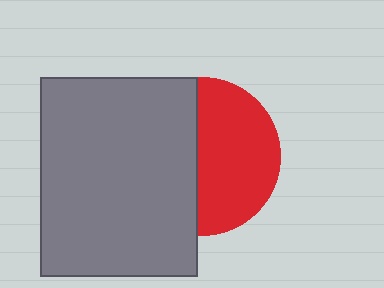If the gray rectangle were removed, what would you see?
You would see the complete red circle.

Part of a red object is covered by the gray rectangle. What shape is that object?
It is a circle.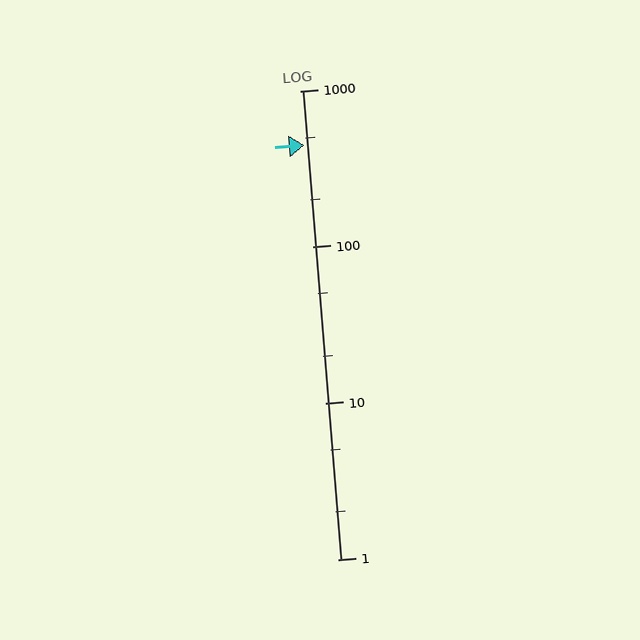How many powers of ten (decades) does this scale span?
The scale spans 3 decades, from 1 to 1000.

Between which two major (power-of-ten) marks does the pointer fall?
The pointer is between 100 and 1000.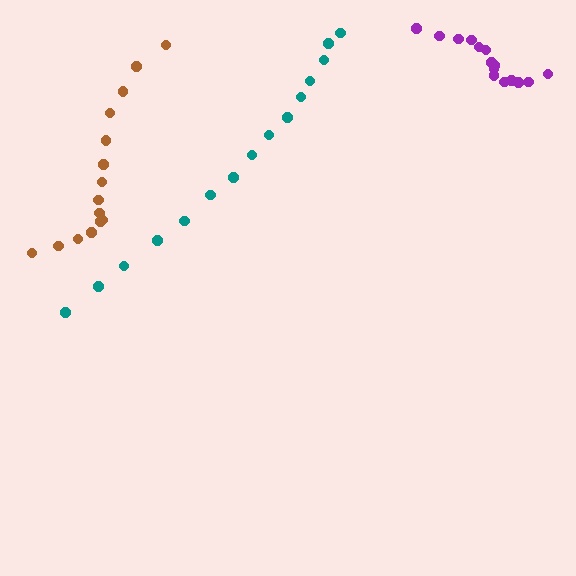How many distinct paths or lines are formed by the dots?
There are 3 distinct paths.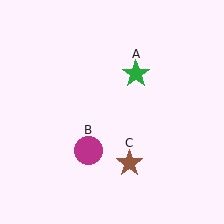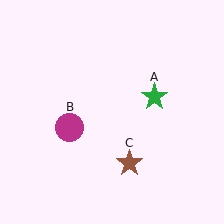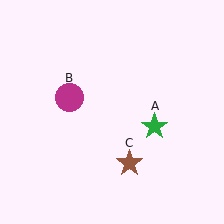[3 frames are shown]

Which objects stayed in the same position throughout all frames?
Brown star (object C) remained stationary.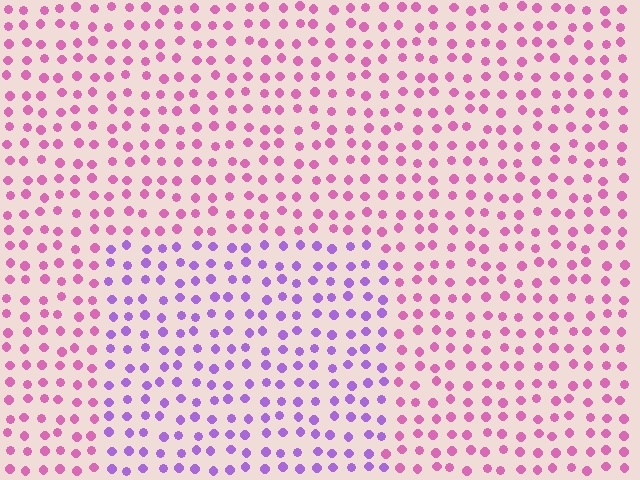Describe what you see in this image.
The image is filled with small pink elements in a uniform arrangement. A rectangle-shaped region is visible where the elements are tinted to a slightly different hue, forming a subtle color boundary.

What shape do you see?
I see a rectangle.